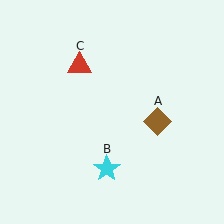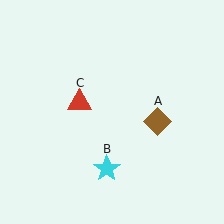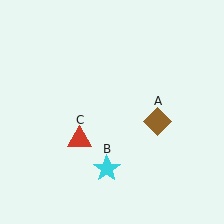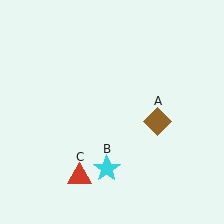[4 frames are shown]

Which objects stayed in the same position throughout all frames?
Brown diamond (object A) and cyan star (object B) remained stationary.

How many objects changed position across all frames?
1 object changed position: red triangle (object C).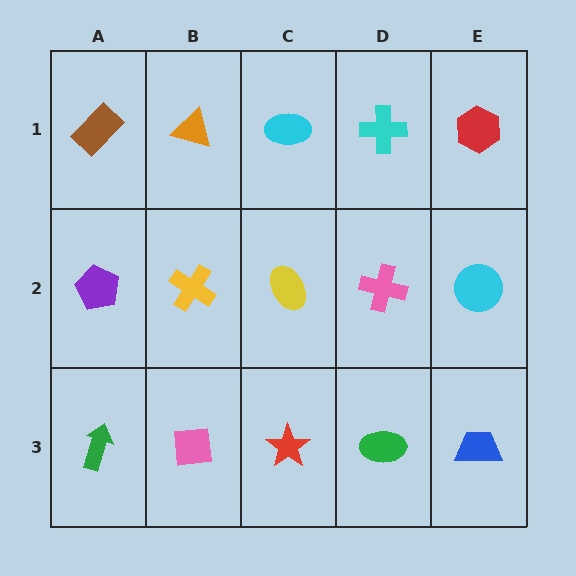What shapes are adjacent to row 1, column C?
A yellow ellipse (row 2, column C), an orange triangle (row 1, column B), a cyan cross (row 1, column D).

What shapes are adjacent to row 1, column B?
A yellow cross (row 2, column B), a brown rectangle (row 1, column A), a cyan ellipse (row 1, column C).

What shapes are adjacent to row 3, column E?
A cyan circle (row 2, column E), a green ellipse (row 3, column D).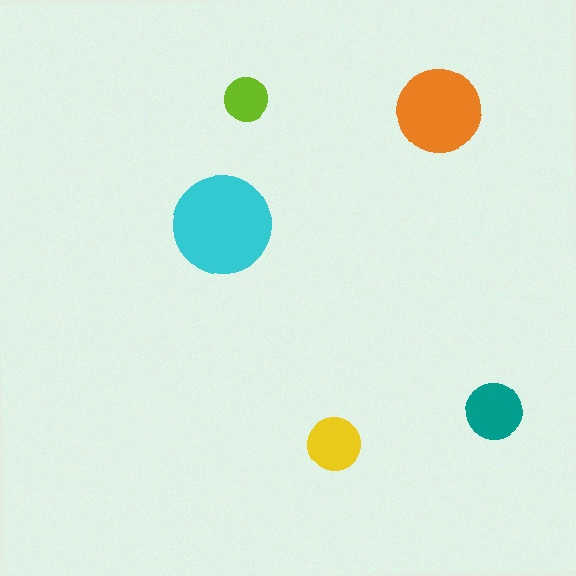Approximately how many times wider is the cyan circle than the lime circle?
About 2 times wider.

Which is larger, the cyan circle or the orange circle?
The cyan one.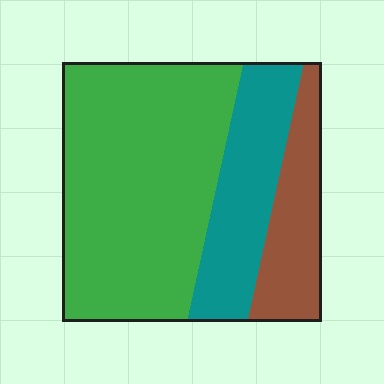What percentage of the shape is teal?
Teal takes up about one quarter (1/4) of the shape.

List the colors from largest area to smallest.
From largest to smallest: green, teal, brown.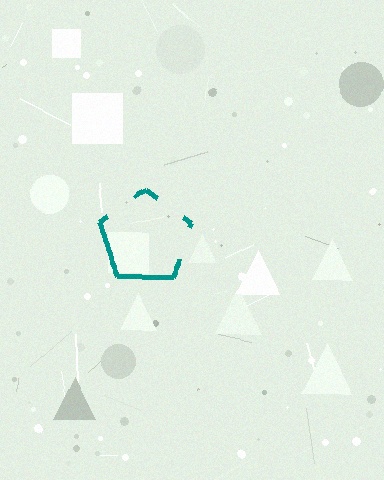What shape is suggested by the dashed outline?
The dashed outline suggests a pentagon.